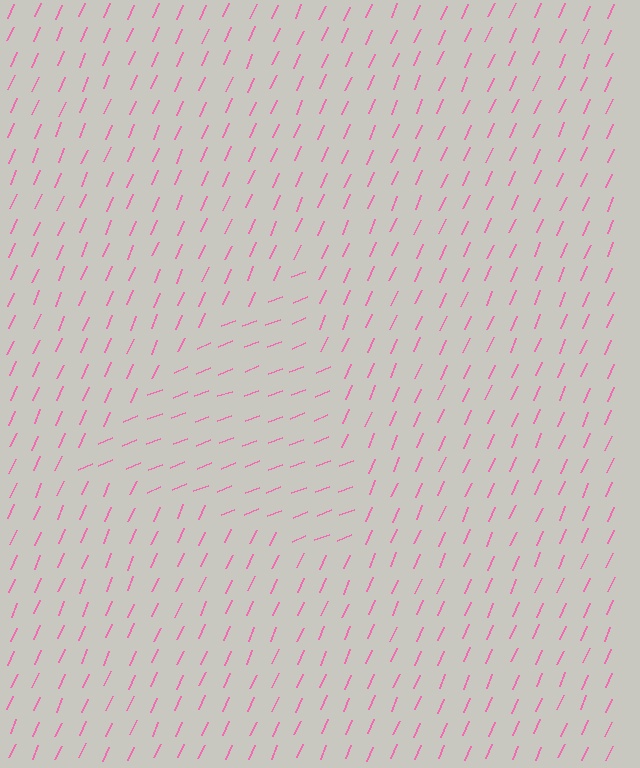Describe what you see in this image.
The image is filled with small pink line segments. A triangle region in the image has lines oriented differently from the surrounding lines, creating a visible texture boundary.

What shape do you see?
I see a triangle.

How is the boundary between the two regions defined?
The boundary is defined purely by a change in line orientation (approximately 45 degrees difference). All lines are the same color and thickness.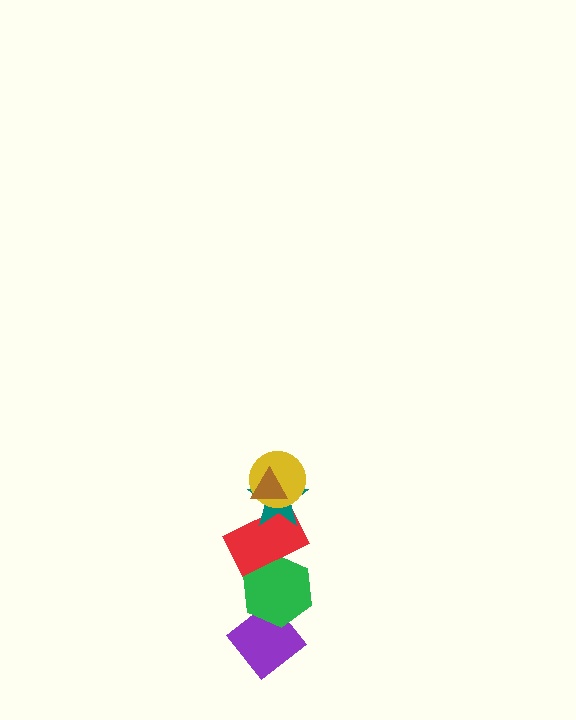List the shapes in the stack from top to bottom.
From top to bottom: the brown triangle, the yellow circle, the teal star, the red rectangle, the green hexagon, the purple diamond.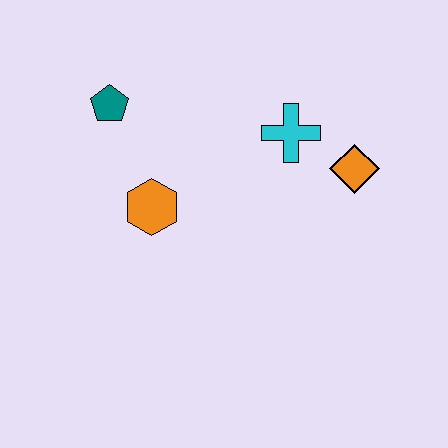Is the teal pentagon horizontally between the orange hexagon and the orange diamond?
No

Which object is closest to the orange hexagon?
The teal pentagon is closest to the orange hexagon.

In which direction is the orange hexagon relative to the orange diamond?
The orange hexagon is to the left of the orange diamond.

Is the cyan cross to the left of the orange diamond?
Yes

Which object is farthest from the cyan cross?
The teal pentagon is farthest from the cyan cross.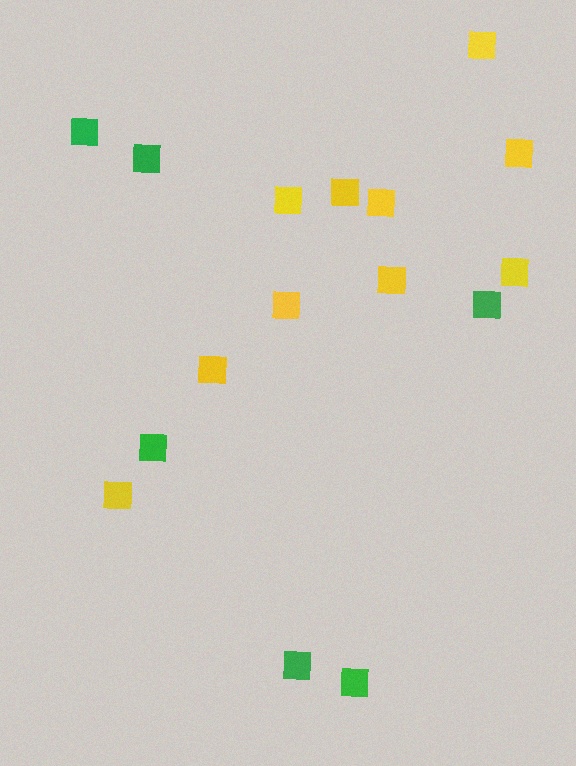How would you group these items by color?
There are 2 groups: one group of green squares (6) and one group of yellow squares (10).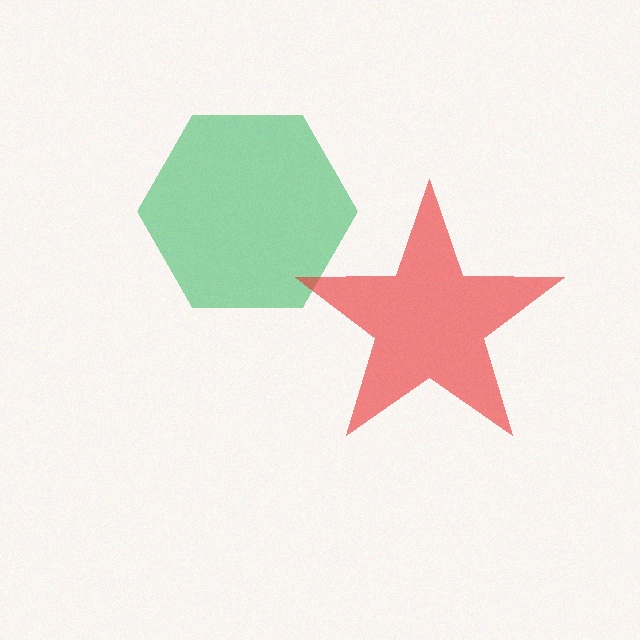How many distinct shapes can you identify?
There are 2 distinct shapes: a green hexagon, a red star.